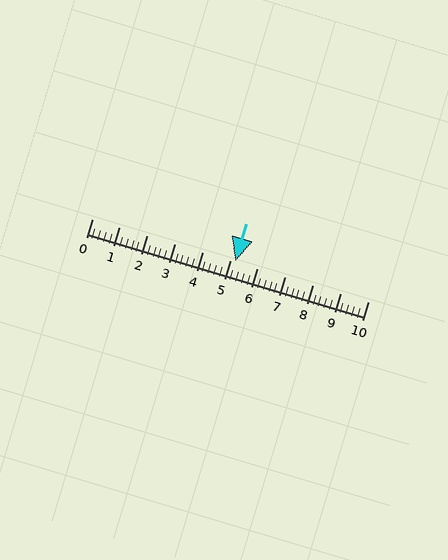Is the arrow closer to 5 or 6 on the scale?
The arrow is closer to 5.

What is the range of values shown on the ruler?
The ruler shows values from 0 to 10.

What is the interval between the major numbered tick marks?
The major tick marks are spaced 1 units apart.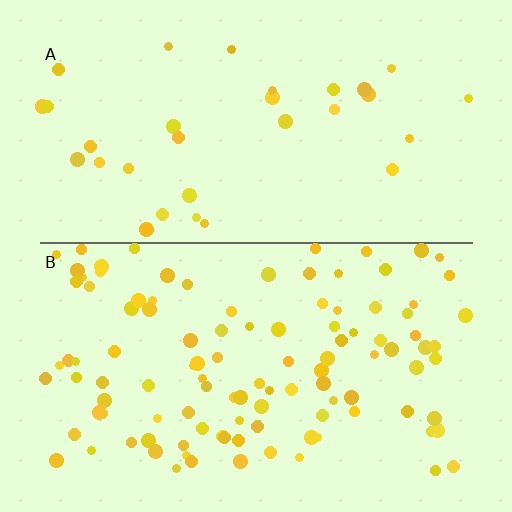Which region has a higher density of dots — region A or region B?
B (the bottom).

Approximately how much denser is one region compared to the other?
Approximately 3.5× — region B over region A.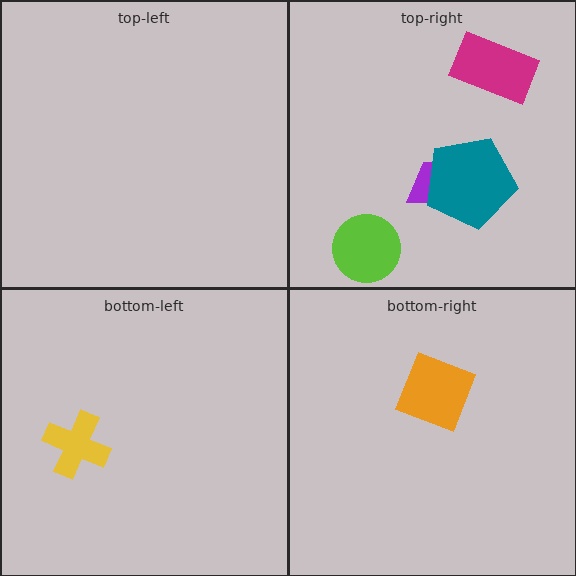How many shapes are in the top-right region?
4.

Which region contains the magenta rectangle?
The top-right region.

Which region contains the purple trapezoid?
The top-right region.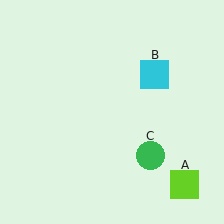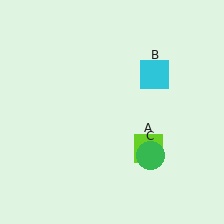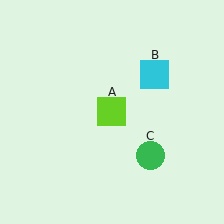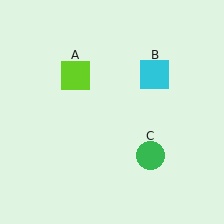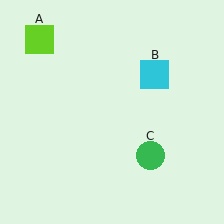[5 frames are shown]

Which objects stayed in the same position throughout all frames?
Cyan square (object B) and green circle (object C) remained stationary.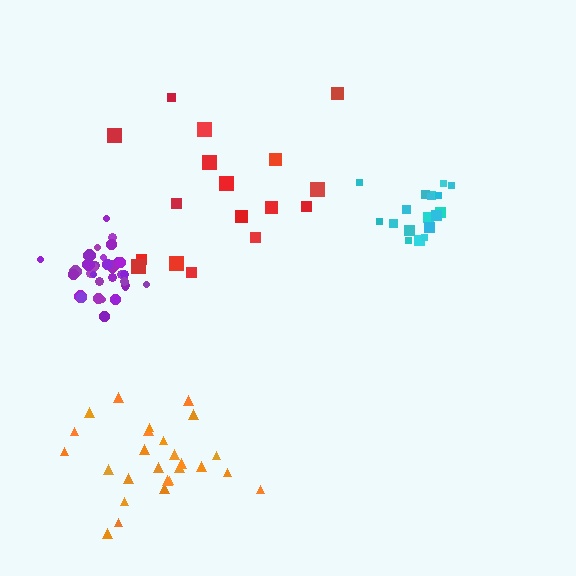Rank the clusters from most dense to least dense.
purple, cyan, orange, red.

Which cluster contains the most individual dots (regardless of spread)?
Purple (32).